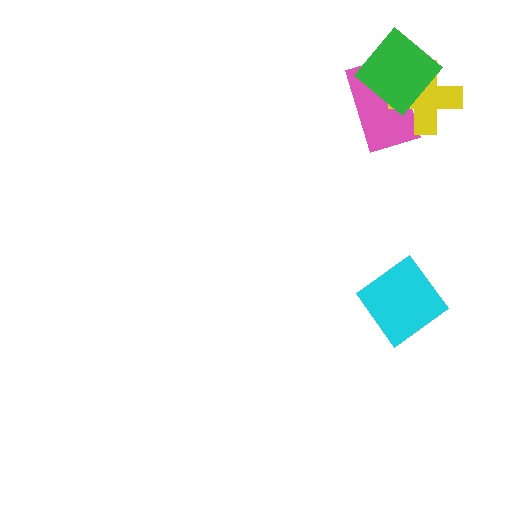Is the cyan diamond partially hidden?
No, no other shape covers it.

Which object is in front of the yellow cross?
The green diamond is in front of the yellow cross.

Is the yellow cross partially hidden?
Yes, it is partially covered by another shape.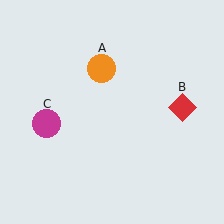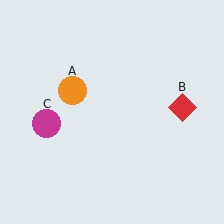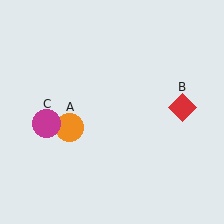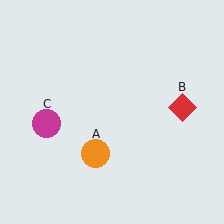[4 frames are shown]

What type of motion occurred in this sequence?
The orange circle (object A) rotated counterclockwise around the center of the scene.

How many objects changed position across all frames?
1 object changed position: orange circle (object A).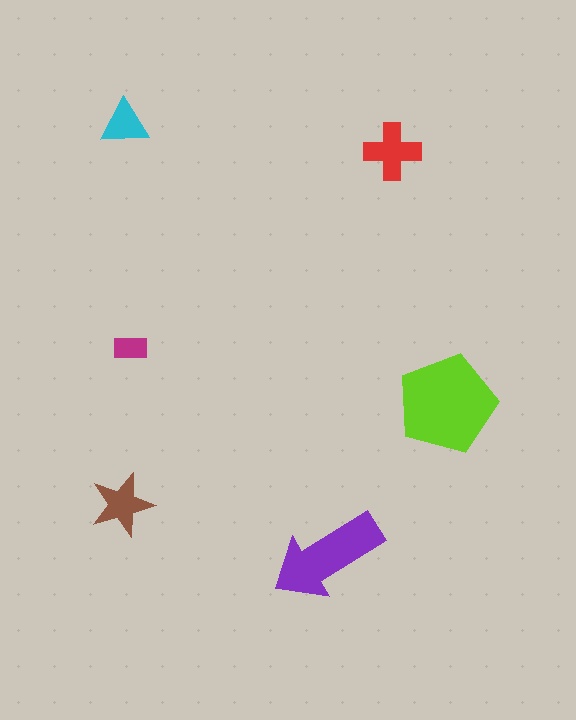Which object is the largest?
The lime pentagon.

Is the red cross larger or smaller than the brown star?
Larger.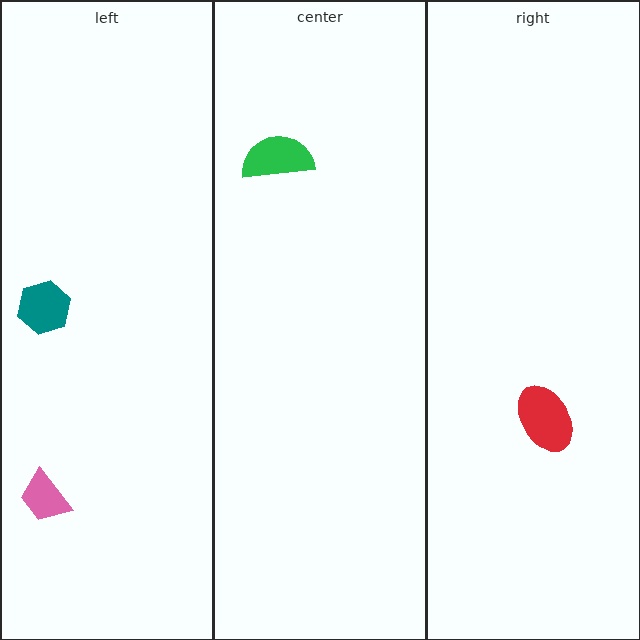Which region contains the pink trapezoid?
The left region.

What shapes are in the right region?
The red ellipse.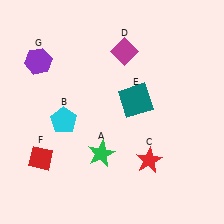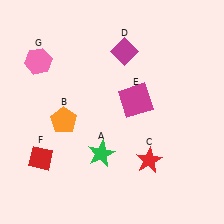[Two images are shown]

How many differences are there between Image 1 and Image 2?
There are 3 differences between the two images.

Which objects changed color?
B changed from cyan to orange. E changed from teal to magenta. G changed from purple to pink.